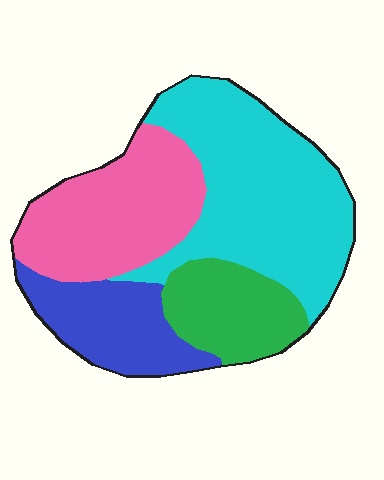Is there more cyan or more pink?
Cyan.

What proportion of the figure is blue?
Blue takes up about one sixth (1/6) of the figure.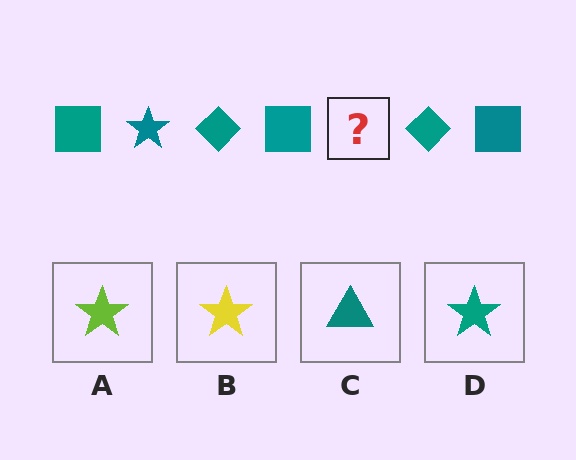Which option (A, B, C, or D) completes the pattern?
D.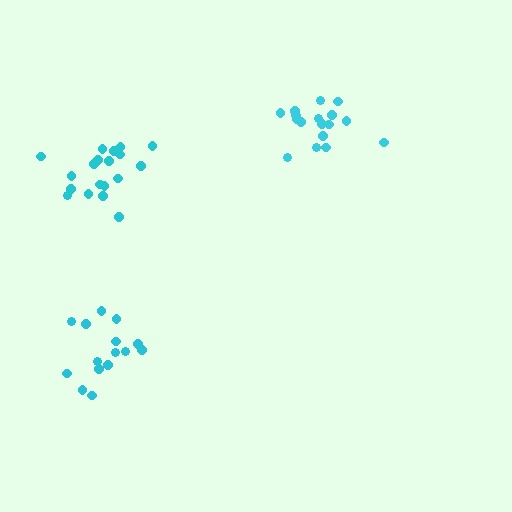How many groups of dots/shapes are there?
There are 3 groups.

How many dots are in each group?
Group 1: 15 dots, Group 2: 17 dots, Group 3: 19 dots (51 total).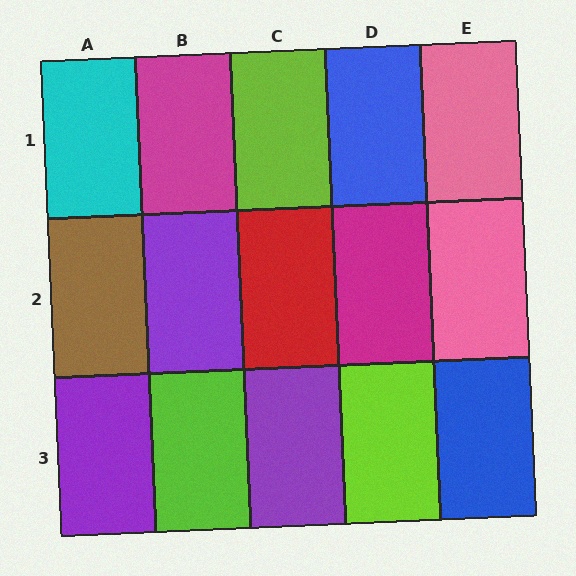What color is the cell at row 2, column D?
Magenta.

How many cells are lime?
3 cells are lime.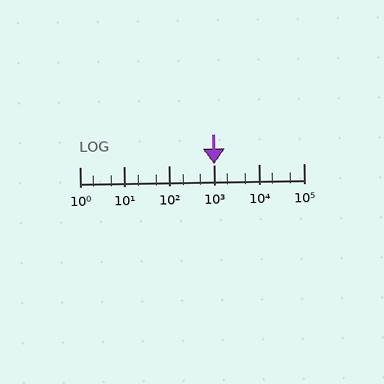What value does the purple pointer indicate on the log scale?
The pointer indicates approximately 1000.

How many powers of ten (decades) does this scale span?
The scale spans 5 decades, from 1 to 100000.